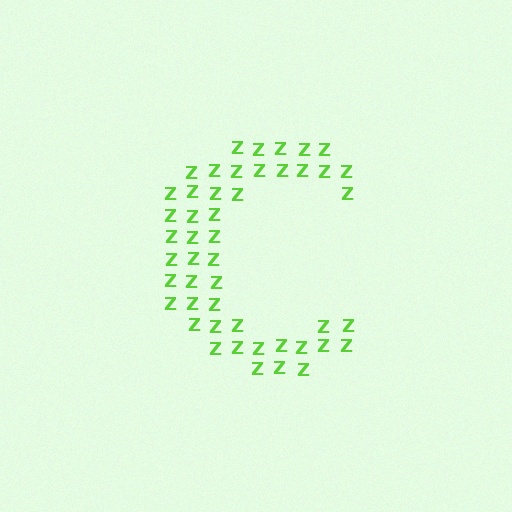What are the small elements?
The small elements are letter Z's.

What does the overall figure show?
The overall figure shows the letter C.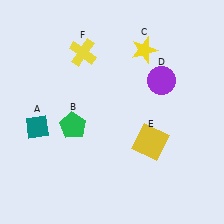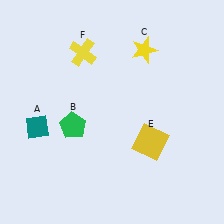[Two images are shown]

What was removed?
The purple circle (D) was removed in Image 2.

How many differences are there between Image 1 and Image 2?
There is 1 difference between the two images.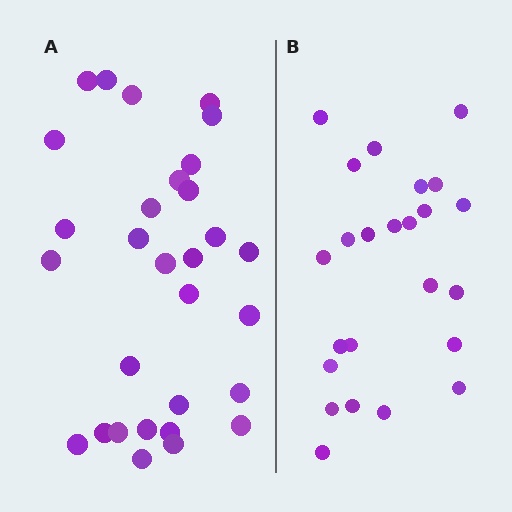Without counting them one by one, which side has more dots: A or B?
Region A (the left region) has more dots.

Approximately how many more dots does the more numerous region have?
Region A has about 6 more dots than region B.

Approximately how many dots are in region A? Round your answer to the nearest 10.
About 30 dots.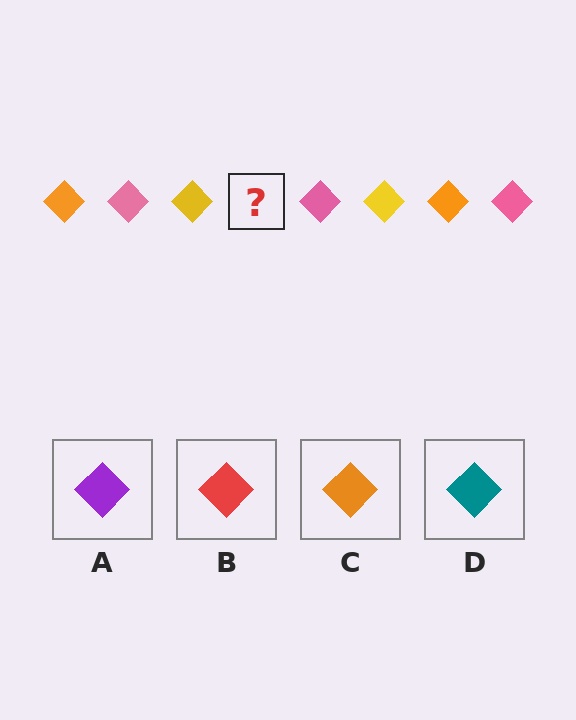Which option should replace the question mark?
Option C.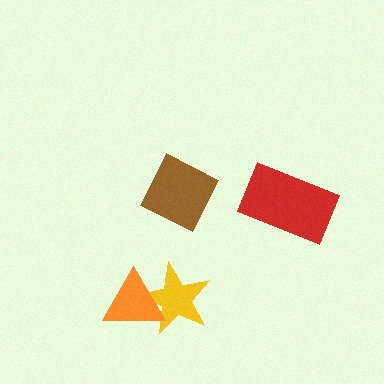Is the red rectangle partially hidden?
No, no other shape covers it.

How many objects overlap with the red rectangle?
0 objects overlap with the red rectangle.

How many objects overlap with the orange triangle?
1 object overlaps with the orange triangle.